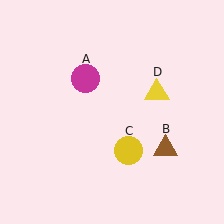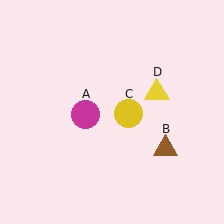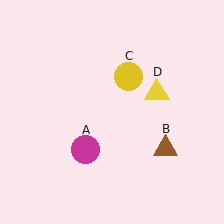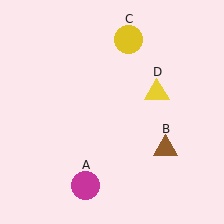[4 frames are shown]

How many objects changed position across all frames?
2 objects changed position: magenta circle (object A), yellow circle (object C).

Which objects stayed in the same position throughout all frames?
Brown triangle (object B) and yellow triangle (object D) remained stationary.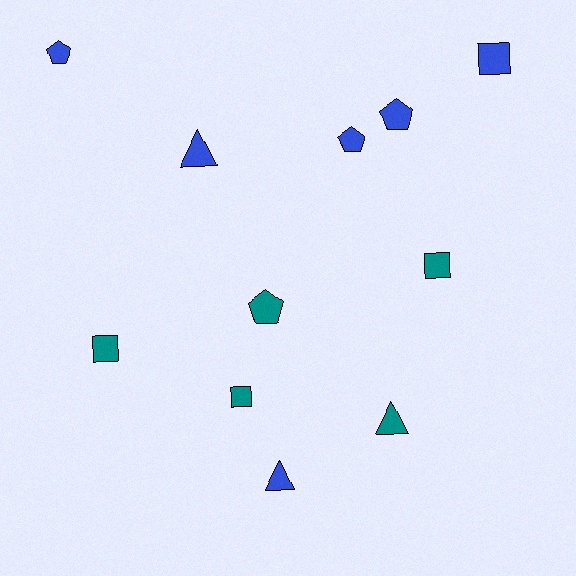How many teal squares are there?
There are 3 teal squares.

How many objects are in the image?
There are 11 objects.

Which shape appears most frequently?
Pentagon, with 4 objects.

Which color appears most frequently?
Blue, with 6 objects.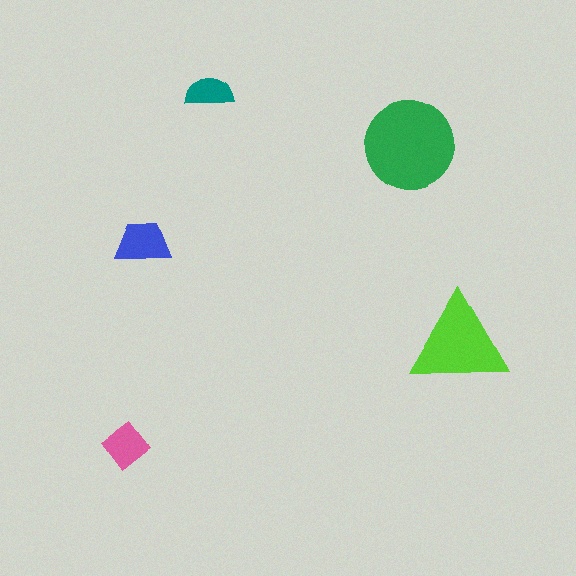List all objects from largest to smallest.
The green circle, the lime triangle, the blue trapezoid, the pink diamond, the teal semicircle.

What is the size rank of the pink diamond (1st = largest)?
4th.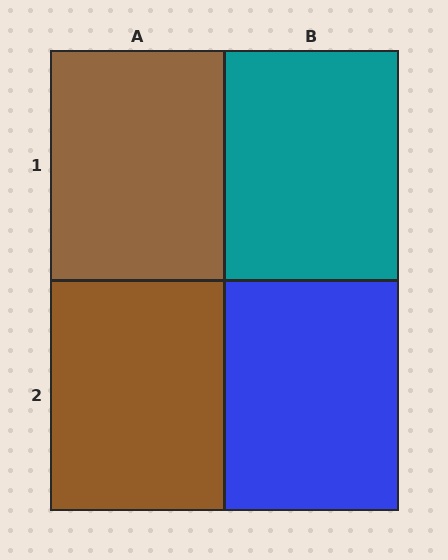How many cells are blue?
1 cell is blue.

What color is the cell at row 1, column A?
Brown.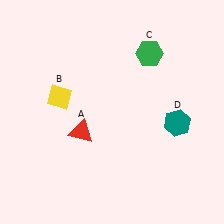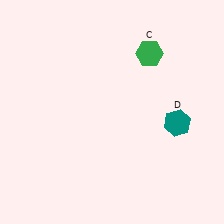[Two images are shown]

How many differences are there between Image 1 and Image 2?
There are 2 differences between the two images.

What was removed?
The yellow diamond (B), the red triangle (A) were removed in Image 2.